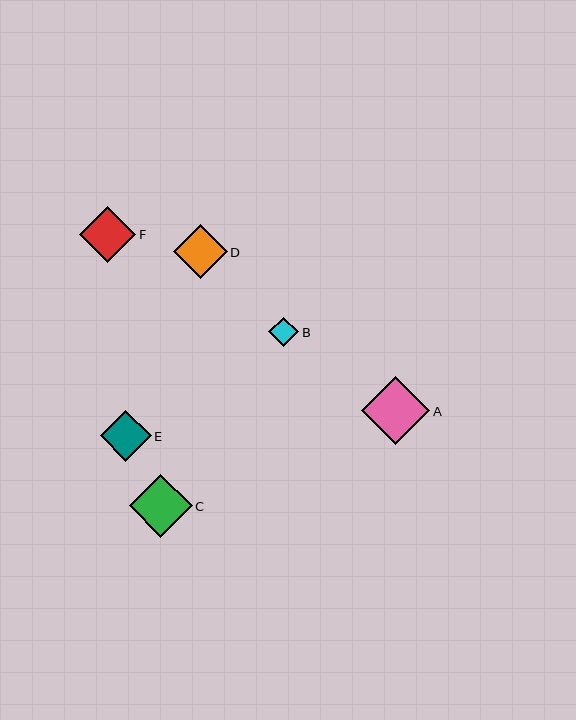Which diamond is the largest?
Diamond A is the largest with a size of approximately 68 pixels.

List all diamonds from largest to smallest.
From largest to smallest: A, C, F, D, E, B.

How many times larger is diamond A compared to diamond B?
Diamond A is approximately 2.3 times the size of diamond B.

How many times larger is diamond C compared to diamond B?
Diamond C is approximately 2.1 times the size of diamond B.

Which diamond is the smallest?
Diamond B is the smallest with a size of approximately 30 pixels.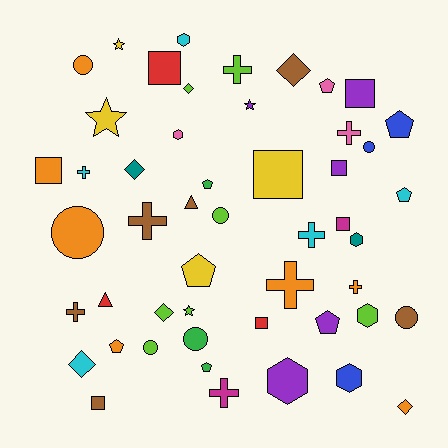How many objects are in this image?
There are 50 objects.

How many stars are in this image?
There are 4 stars.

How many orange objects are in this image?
There are 7 orange objects.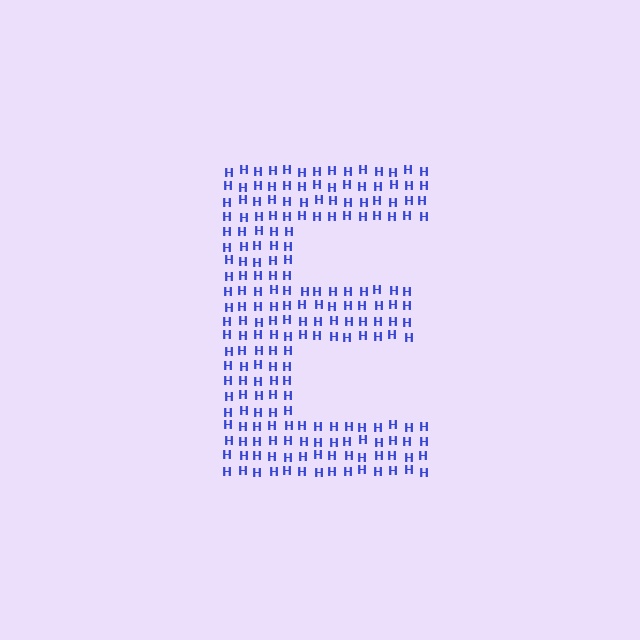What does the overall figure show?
The overall figure shows the letter E.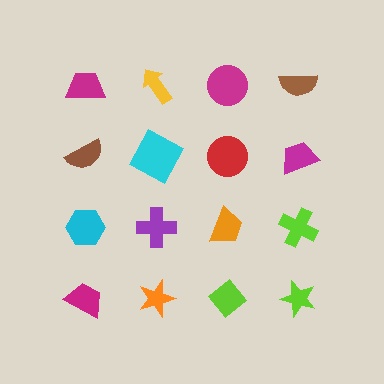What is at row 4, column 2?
An orange star.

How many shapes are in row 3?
4 shapes.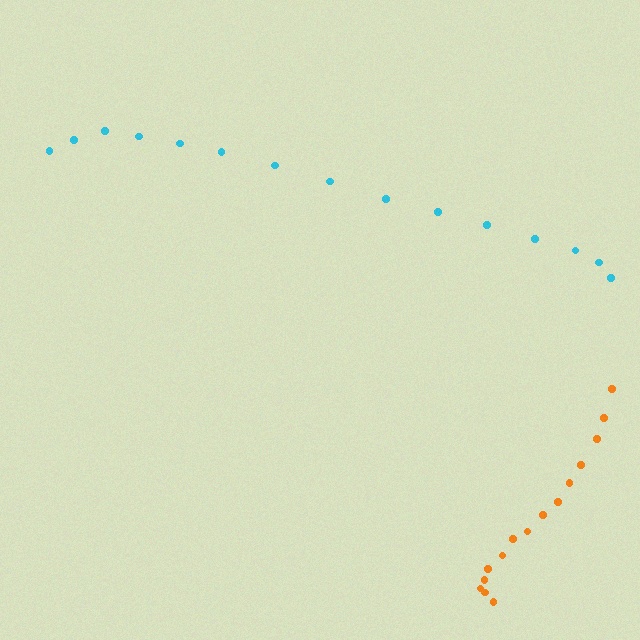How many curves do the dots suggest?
There are 2 distinct paths.